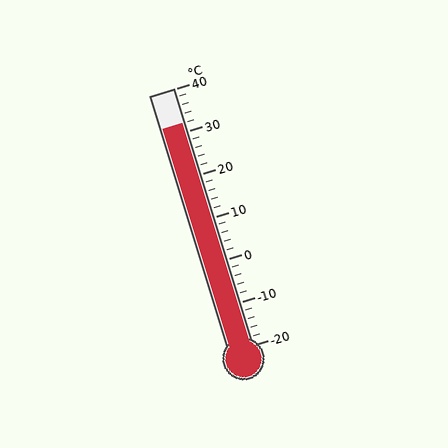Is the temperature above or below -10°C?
The temperature is above -10°C.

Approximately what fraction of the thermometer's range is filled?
The thermometer is filled to approximately 85% of its range.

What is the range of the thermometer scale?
The thermometer scale ranges from -20°C to 40°C.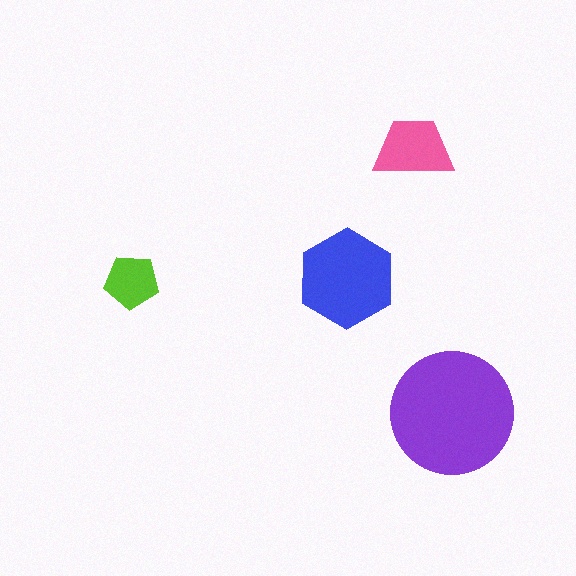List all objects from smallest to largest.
The lime pentagon, the pink trapezoid, the blue hexagon, the purple circle.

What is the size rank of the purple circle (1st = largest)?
1st.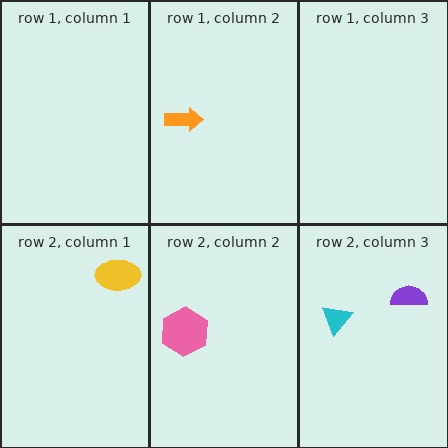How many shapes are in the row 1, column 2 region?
1.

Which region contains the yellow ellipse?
The row 2, column 1 region.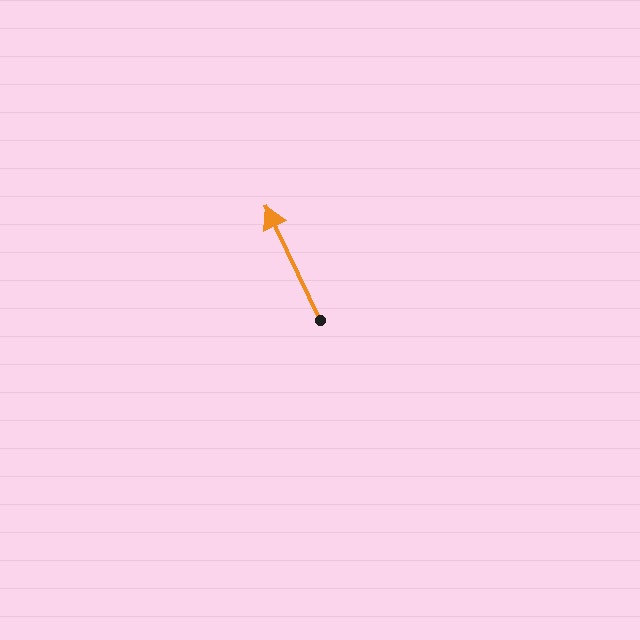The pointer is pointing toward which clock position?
Roughly 11 o'clock.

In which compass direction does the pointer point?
Northwest.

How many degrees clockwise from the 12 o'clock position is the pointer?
Approximately 335 degrees.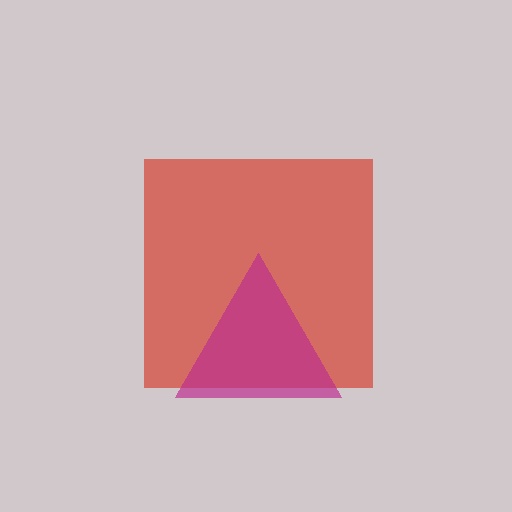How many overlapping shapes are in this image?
There are 2 overlapping shapes in the image.